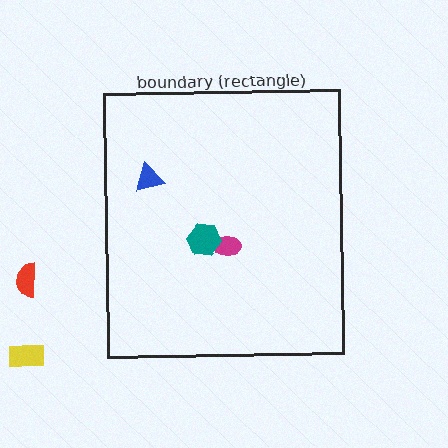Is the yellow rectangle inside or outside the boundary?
Outside.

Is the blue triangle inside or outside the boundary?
Inside.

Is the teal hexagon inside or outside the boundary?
Inside.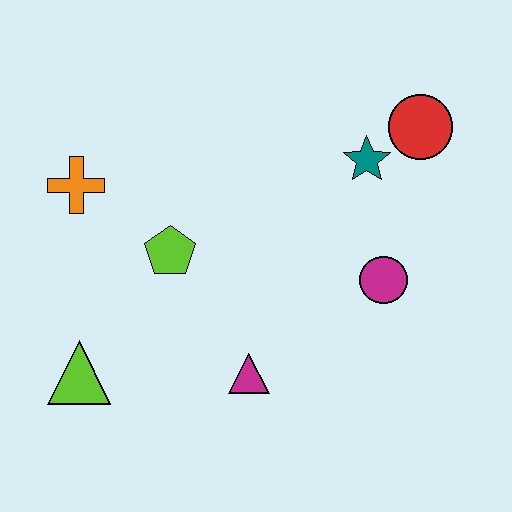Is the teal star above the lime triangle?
Yes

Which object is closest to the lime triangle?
The lime pentagon is closest to the lime triangle.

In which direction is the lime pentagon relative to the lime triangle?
The lime pentagon is above the lime triangle.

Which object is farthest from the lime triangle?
The red circle is farthest from the lime triangle.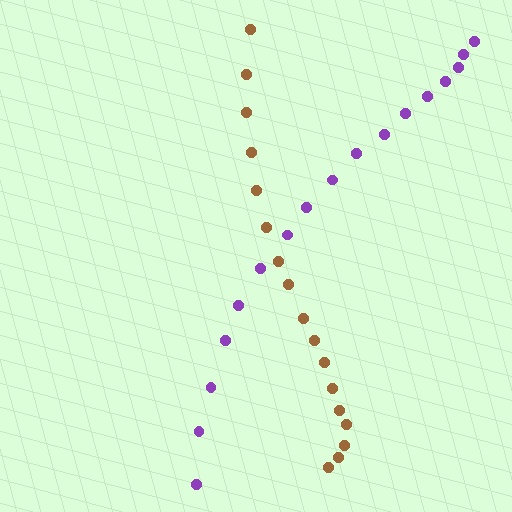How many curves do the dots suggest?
There are 2 distinct paths.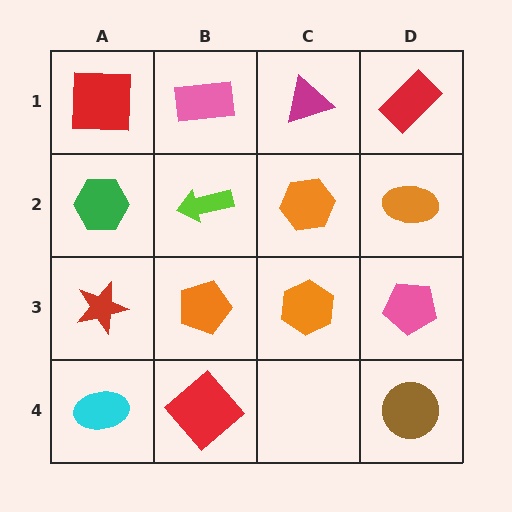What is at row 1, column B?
A pink rectangle.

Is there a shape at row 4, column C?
No, that cell is empty.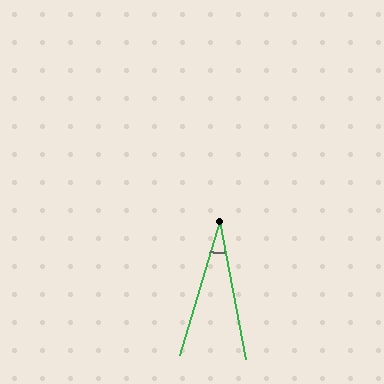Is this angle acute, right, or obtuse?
It is acute.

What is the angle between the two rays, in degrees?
Approximately 27 degrees.